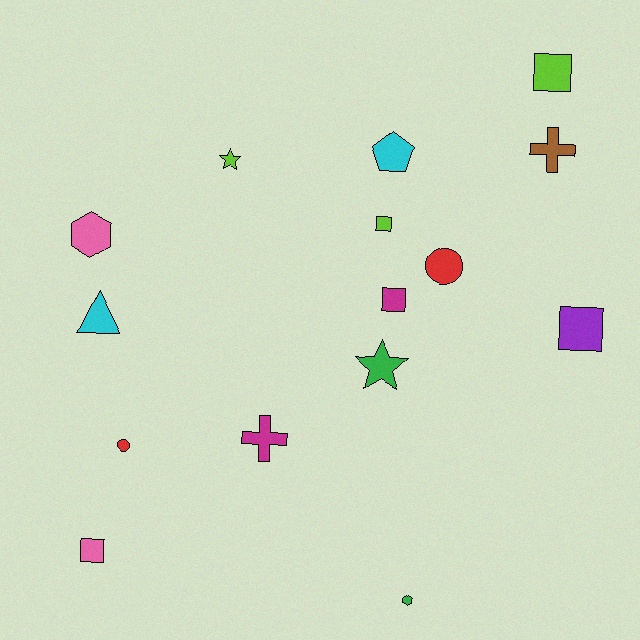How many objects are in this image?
There are 15 objects.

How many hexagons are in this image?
There are 2 hexagons.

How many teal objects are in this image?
There are no teal objects.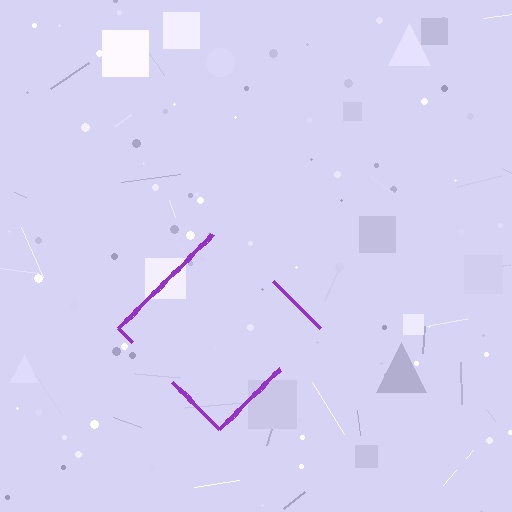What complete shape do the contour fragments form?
The contour fragments form a diamond.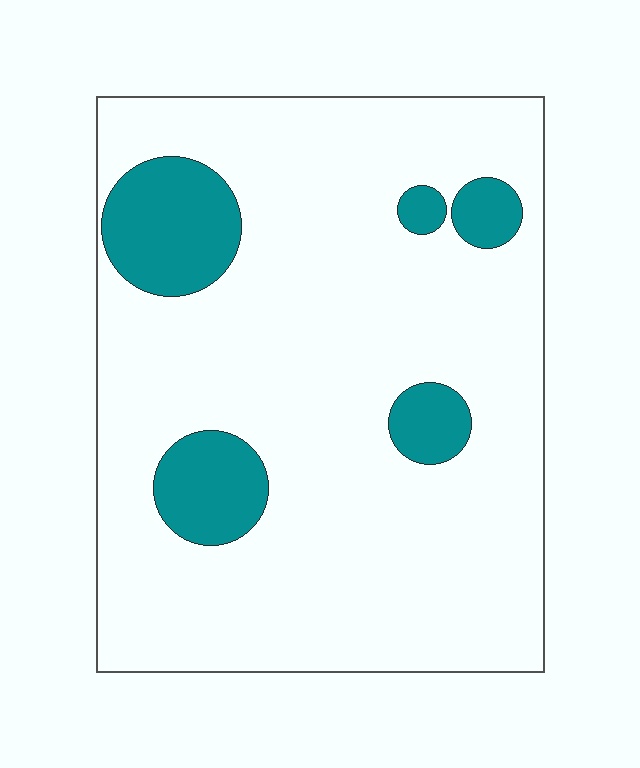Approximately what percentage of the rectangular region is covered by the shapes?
Approximately 15%.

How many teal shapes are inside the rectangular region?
5.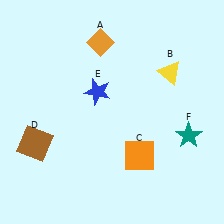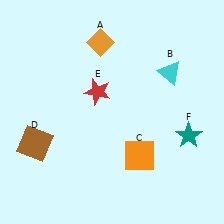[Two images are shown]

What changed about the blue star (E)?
In Image 1, E is blue. In Image 2, it changed to red.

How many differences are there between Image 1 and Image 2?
There are 2 differences between the two images.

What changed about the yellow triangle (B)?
In Image 1, B is yellow. In Image 2, it changed to cyan.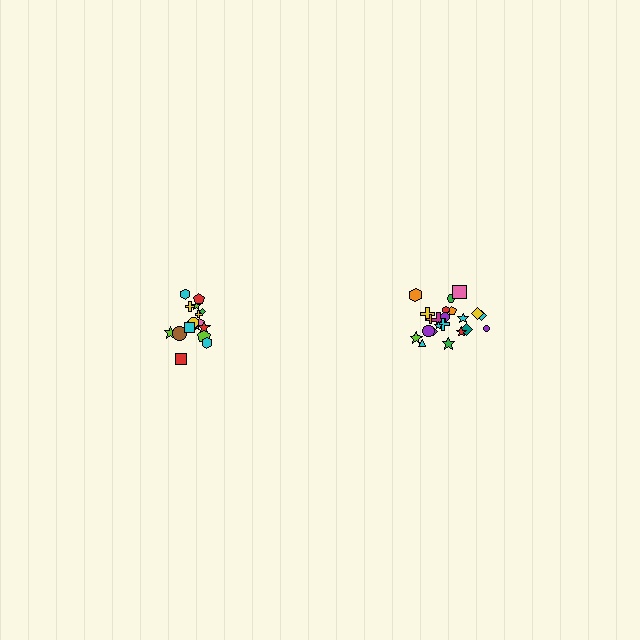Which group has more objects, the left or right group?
The right group.